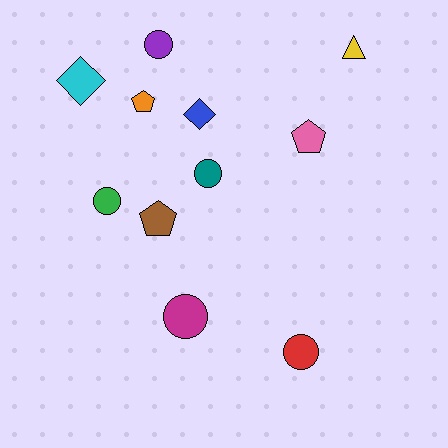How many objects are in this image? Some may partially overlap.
There are 11 objects.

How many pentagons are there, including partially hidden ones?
There are 3 pentagons.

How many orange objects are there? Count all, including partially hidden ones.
There is 1 orange object.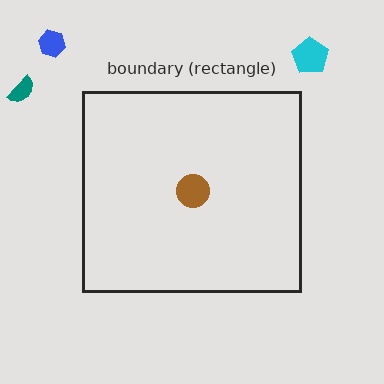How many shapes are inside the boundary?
1 inside, 3 outside.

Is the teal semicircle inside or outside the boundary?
Outside.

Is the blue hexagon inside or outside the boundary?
Outside.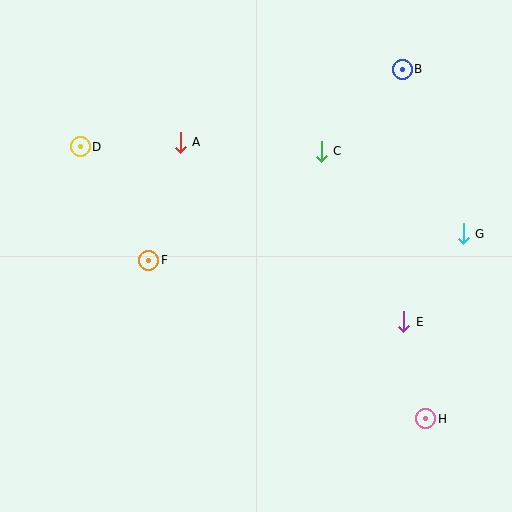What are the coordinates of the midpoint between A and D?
The midpoint between A and D is at (130, 145).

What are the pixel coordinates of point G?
Point G is at (463, 234).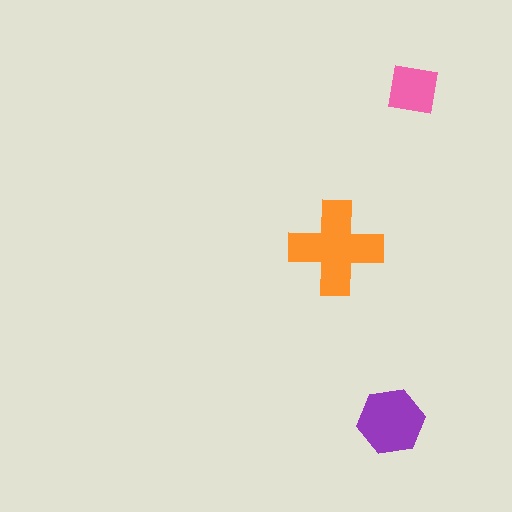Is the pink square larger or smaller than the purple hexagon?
Smaller.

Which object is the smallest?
The pink square.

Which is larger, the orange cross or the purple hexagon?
The orange cross.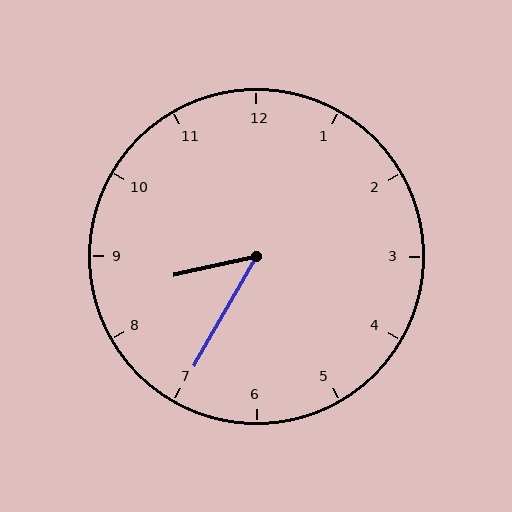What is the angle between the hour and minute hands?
Approximately 48 degrees.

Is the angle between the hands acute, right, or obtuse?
It is acute.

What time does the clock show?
8:35.